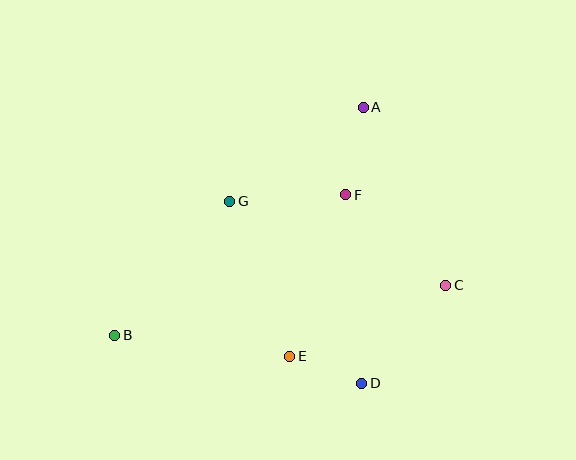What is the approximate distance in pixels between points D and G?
The distance between D and G is approximately 225 pixels.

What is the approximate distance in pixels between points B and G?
The distance between B and G is approximately 176 pixels.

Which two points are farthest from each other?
Points A and B are farthest from each other.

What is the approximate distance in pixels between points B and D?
The distance between B and D is approximately 252 pixels.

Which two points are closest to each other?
Points D and E are closest to each other.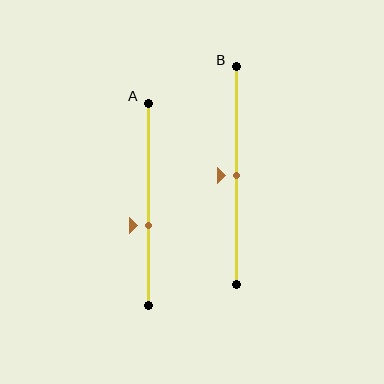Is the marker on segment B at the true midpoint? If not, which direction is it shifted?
Yes, the marker on segment B is at the true midpoint.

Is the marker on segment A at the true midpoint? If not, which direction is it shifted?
No, the marker on segment A is shifted downward by about 10% of the segment length.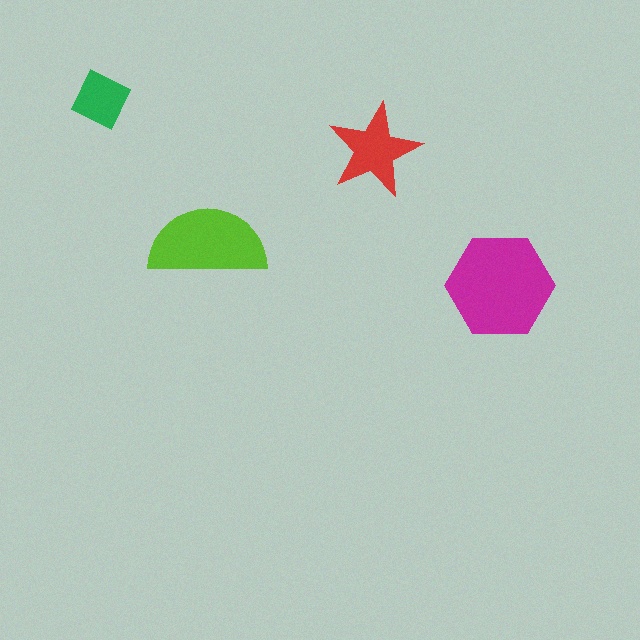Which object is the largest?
The magenta hexagon.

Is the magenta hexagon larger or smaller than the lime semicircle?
Larger.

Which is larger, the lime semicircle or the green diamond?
The lime semicircle.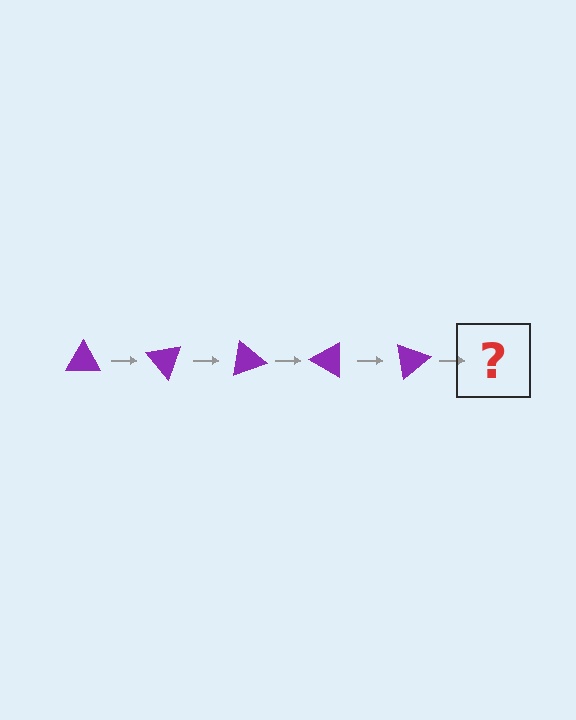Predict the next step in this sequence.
The next step is a purple triangle rotated 250 degrees.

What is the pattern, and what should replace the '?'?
The pattern is that the triangle rotates 50 degrees each step. The '?' should be a purple triangle rotated 250 degrees.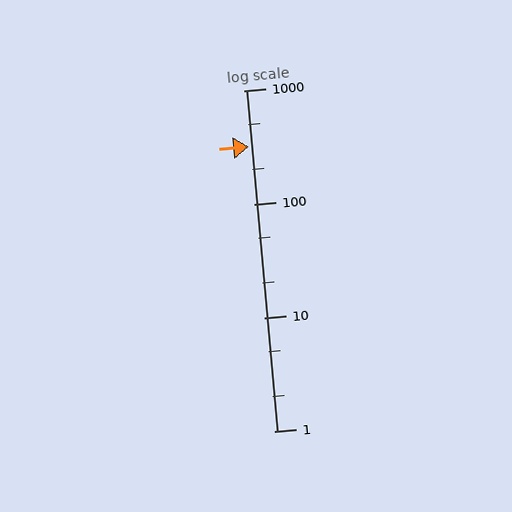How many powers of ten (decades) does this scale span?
The scale spans 3 decades, from 1 to 1000.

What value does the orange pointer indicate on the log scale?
The pointer indicates approximately 320.